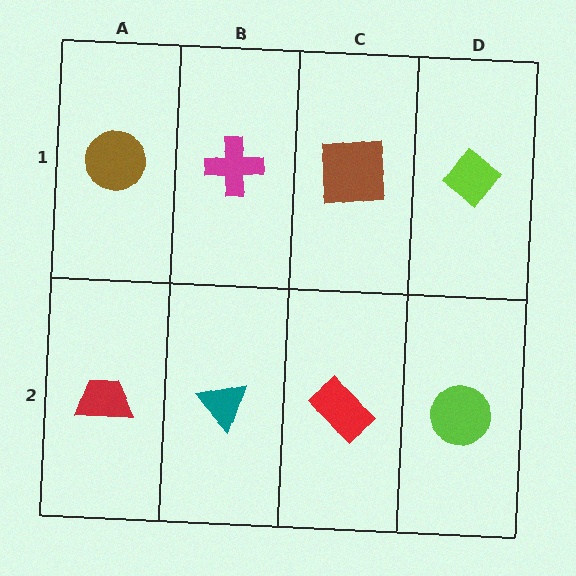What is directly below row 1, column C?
A red rectangle.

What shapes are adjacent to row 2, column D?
A lime diamond (row 1, column D), a red rectangle (row 2, column C).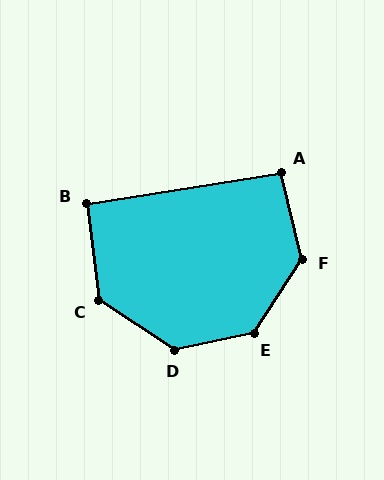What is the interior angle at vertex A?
Approximately 94 degrees (approximately right).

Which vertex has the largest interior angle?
E, at approximately 136 degrees.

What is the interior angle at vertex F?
Approximately 133 degrees (obtuse).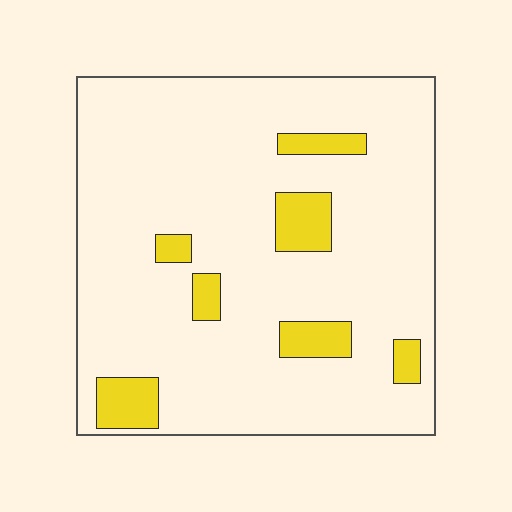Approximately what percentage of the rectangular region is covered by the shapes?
Approximately 10%.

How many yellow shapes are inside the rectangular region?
7.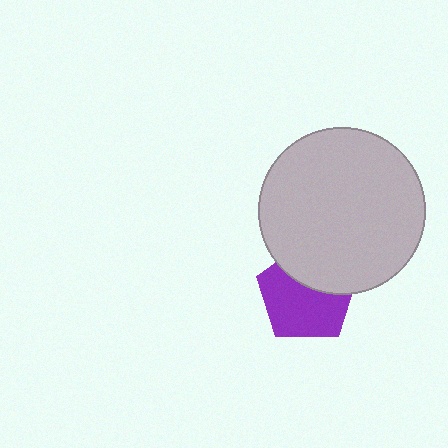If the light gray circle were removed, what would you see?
You would see the complete purple pentagon.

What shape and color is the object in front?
The object in front is a light gray circle.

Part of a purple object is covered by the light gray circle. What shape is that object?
It is a pentagon.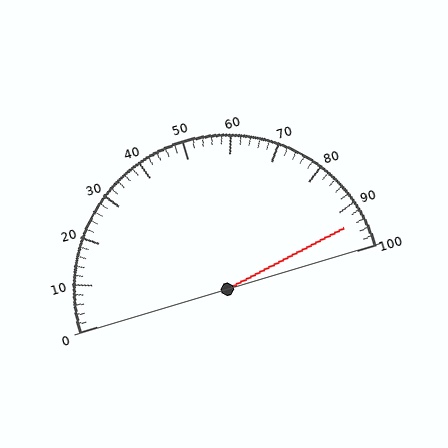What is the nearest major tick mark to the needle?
The nearest major tick mark is 90.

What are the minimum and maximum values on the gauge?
The gauge ranges from 0 to 100.